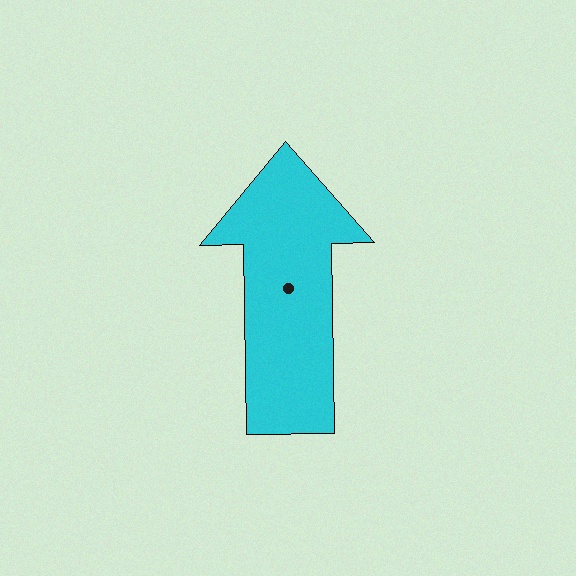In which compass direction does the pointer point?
North.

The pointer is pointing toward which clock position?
Roughly 12 o'clock.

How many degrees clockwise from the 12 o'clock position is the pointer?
Approximately 359 degrees.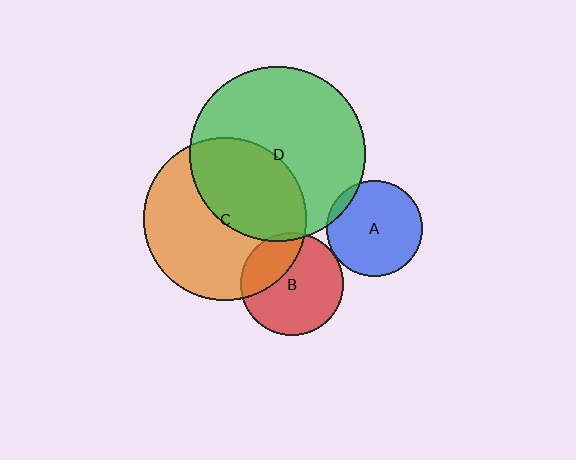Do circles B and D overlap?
Yes.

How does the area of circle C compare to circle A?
Approximately 2.9 times.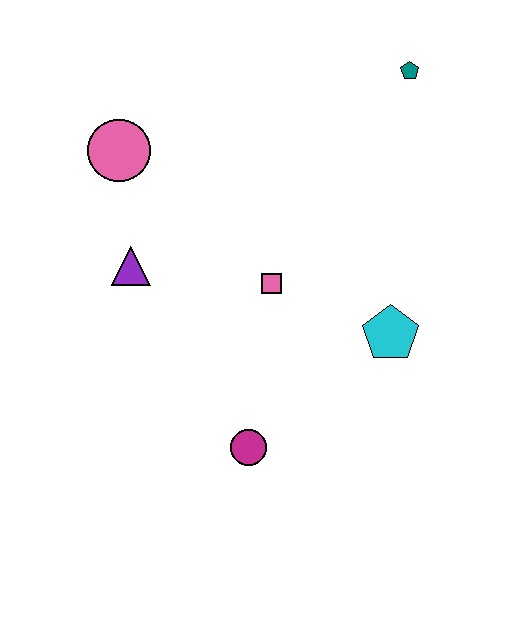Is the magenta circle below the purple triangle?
Yes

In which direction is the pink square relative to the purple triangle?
The pink square is to the right of the purple triangle.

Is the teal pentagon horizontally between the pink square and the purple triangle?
No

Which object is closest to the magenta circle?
The pink square is closest to the magenta circle.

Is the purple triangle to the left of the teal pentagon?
Yes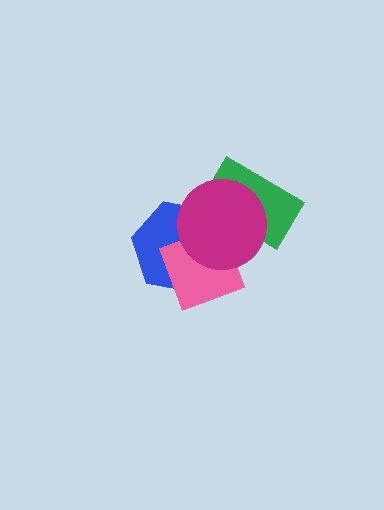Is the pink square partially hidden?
Yes, it is partially covered by another shape.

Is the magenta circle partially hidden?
No, no other shape covers it.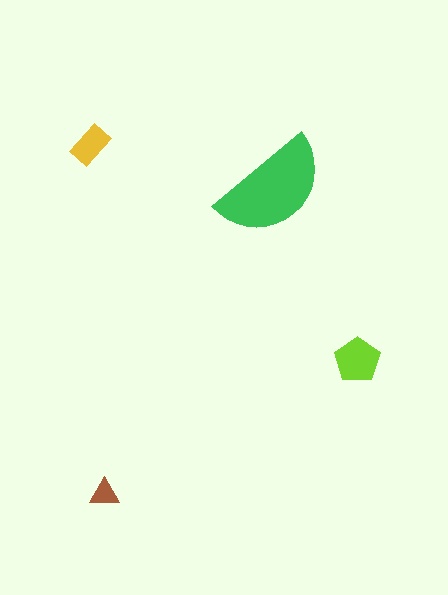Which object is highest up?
The yellow rectangle is topmost.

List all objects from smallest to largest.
The brown triangle, the yellow rectangle, the lime pentagon, the green semicircle.